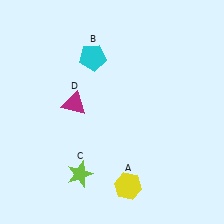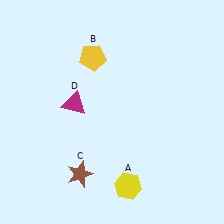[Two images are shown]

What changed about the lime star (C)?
In Image 1, C is lime. In Image 2, it changed to brown.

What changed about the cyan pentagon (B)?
In Image 1, B is cyan. In Image 2, it changed to yellow.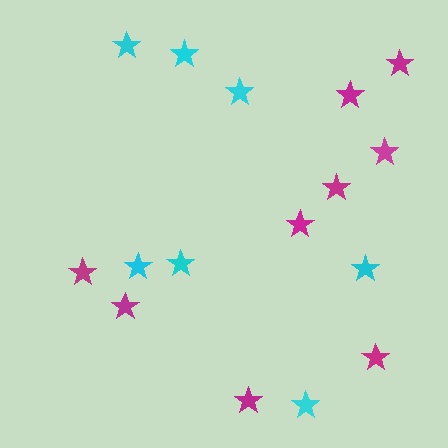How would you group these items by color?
There are 2 groups: one group of cyan stars (7) and one group of magenta stars (9).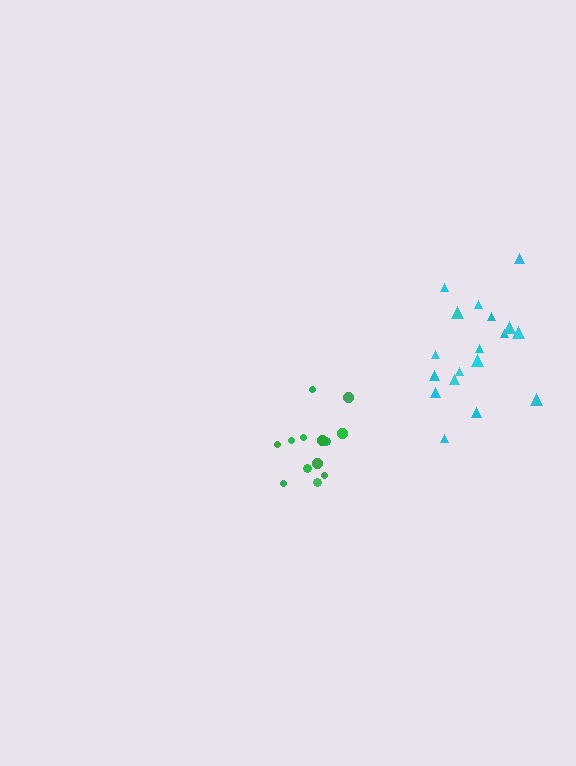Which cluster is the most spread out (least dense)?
Cyan.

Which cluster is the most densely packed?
Green.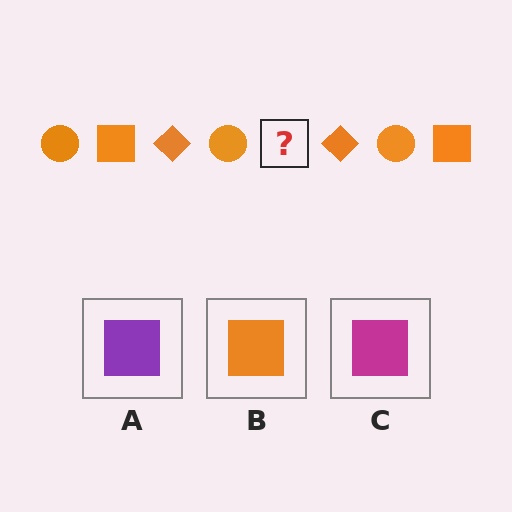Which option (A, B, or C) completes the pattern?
B.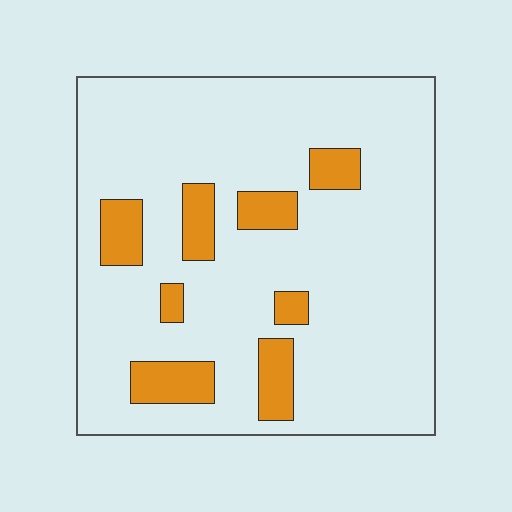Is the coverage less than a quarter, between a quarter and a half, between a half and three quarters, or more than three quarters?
Less than a quarter.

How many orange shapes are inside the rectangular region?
8.